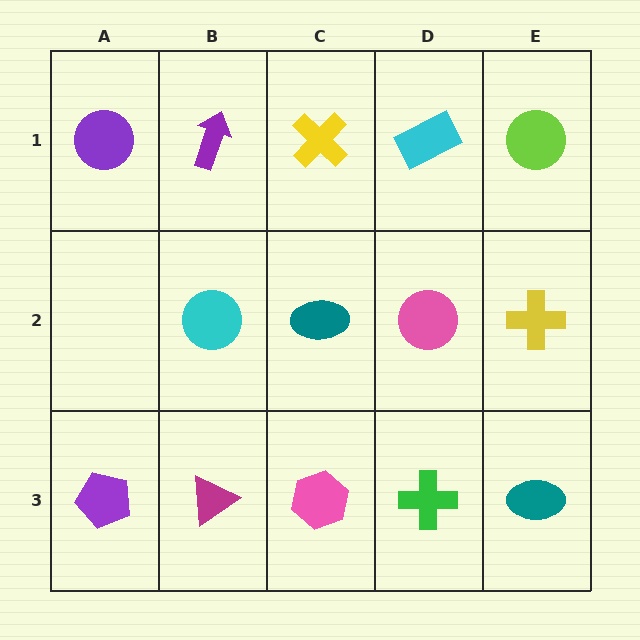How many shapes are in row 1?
5 shapes.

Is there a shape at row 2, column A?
No, that cell is empty.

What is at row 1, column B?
A purple arrow.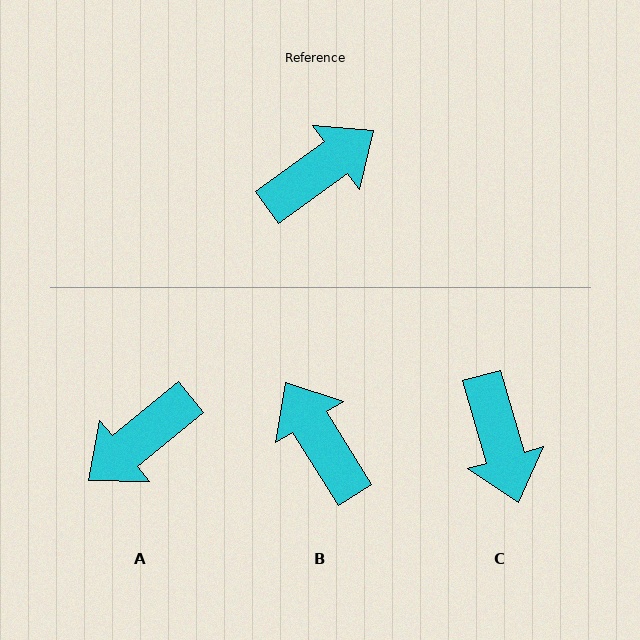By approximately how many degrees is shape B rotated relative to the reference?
Approximately 86 degrees counter-clockwise.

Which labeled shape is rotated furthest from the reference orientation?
A, about 177 degrees away.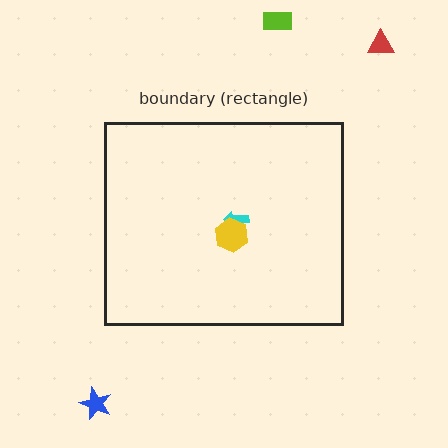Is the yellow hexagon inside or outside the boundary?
Inside.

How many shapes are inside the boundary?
2 inside, 3 outside.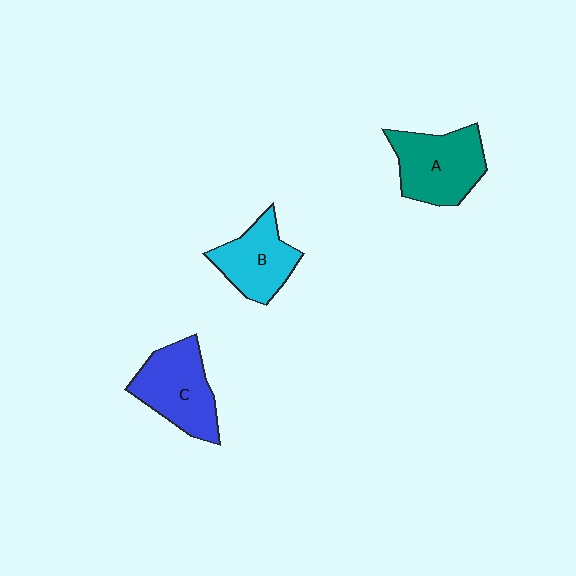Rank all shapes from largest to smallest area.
From largest to smallest: A (teal), C (blue), B (cyan).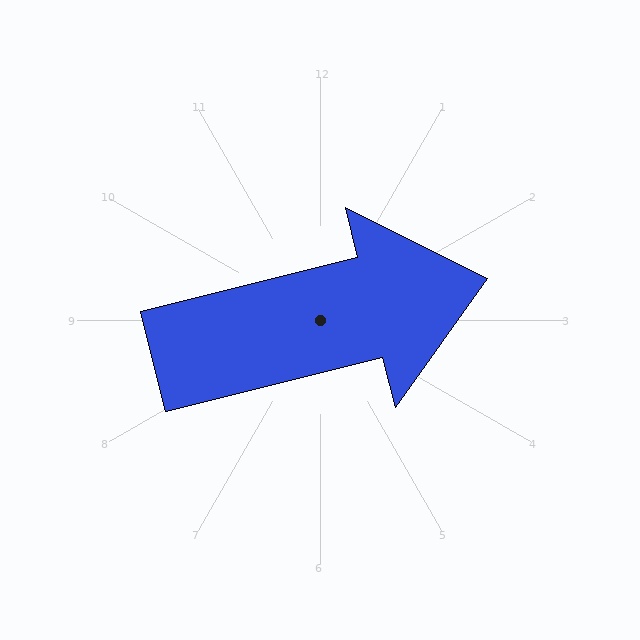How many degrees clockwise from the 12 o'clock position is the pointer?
Approximately 76 degrees.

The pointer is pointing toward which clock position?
Roughly 3 o'clock.